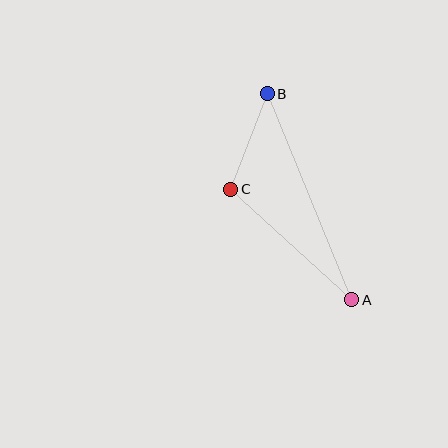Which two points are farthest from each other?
Points A and B are farthest from each other.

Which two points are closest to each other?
Points B and C are closest to each other.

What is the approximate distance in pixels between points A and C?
The distance between A and C is approximately 164 pixels.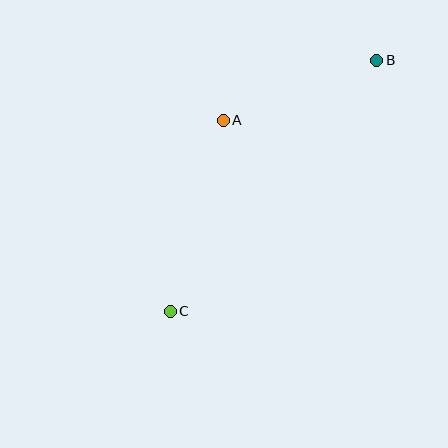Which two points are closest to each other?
Points A and B are closest to each other.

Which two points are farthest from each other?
Points B and C are farthest from each other.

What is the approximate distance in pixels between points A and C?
The distance between A and C is approximately 198 pixels.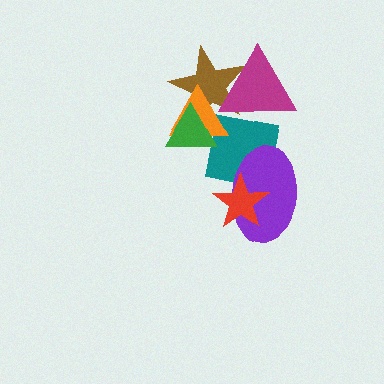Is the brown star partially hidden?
Yes, it is partially covered by another shape.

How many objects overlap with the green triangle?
3 objects overlap with the green triangle.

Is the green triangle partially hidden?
No, no other shape covers it.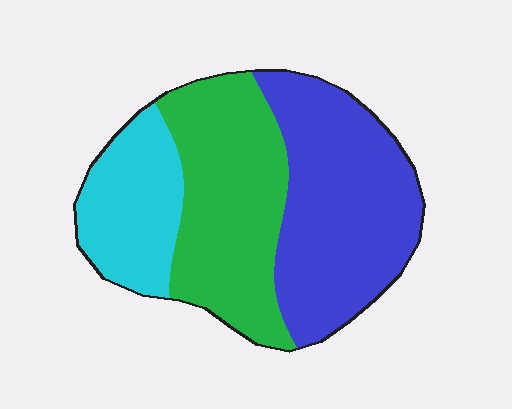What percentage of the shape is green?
Green takes up about three eighths (3/8) of the shape.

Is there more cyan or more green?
Green.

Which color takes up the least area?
Cyan, at roughly 20%.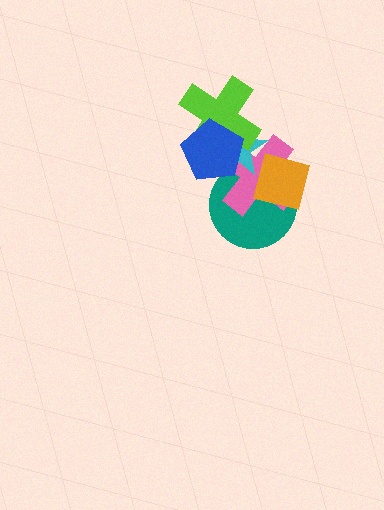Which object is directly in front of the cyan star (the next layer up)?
The lime cross is directly in front of the cyan star.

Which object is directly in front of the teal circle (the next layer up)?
The pink cross is directly in front of the teal circle.